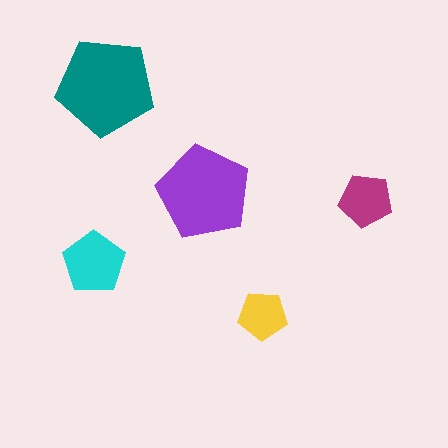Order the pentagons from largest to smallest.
the teal one, the purple one, the cyan one, the magenta one, the yellow one.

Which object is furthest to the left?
The cyan pentagon is leftmost.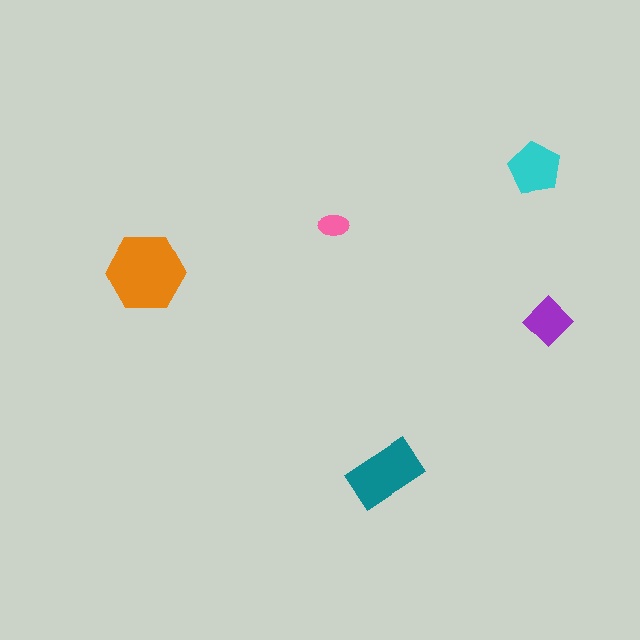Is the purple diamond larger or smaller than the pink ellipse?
Larger.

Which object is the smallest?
The pink ellipse.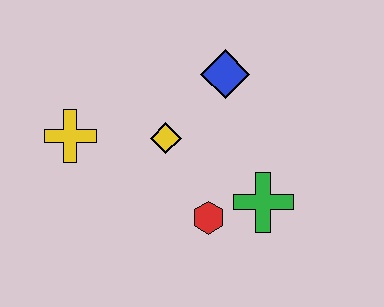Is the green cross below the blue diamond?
Yes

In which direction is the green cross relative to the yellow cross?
The green cross is to the right of the yellow cross.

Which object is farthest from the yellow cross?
The green cross is farthest from the yellow cross.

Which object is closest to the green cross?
The red hexagon is closest to the green cross.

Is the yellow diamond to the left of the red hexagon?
Yes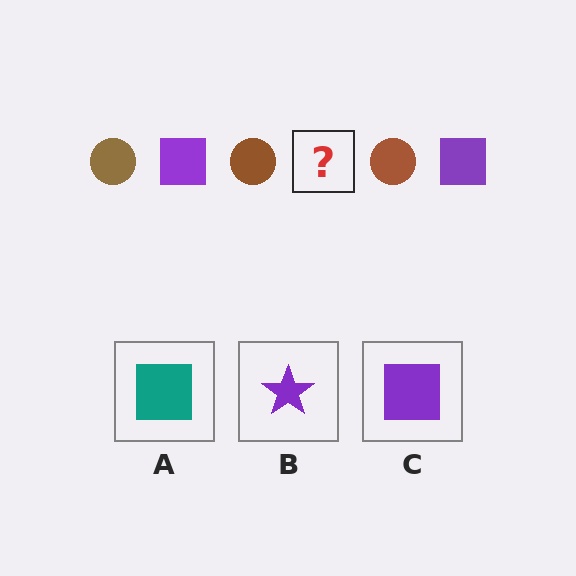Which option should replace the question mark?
Option C.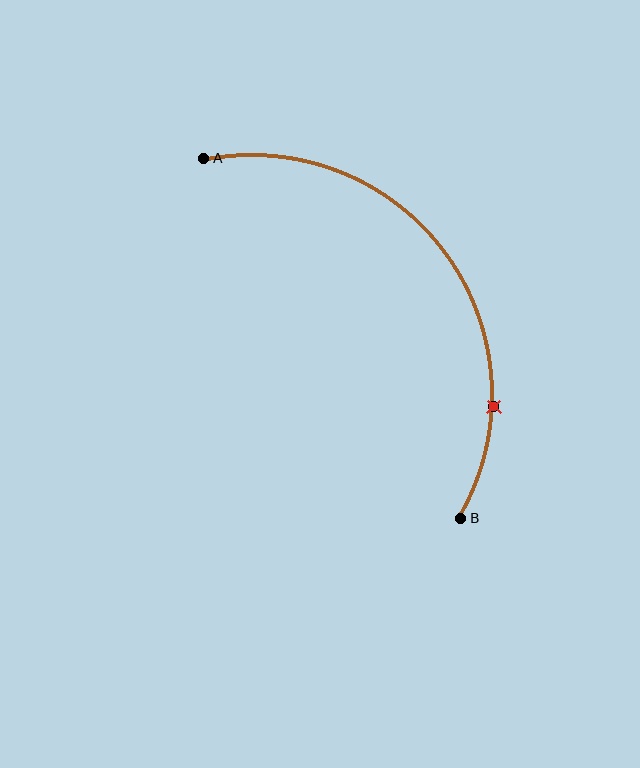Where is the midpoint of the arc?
The arc midpoint is the point on the curve farthest from the straight line joining A and B. It sits above and to the right of that line.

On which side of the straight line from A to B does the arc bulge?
The arc bulges above and to the right of the straight line connecting A and B.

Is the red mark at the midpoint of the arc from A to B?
No. The red mark lies on the arc but is closer to endpoint B. The arc midpoint would be at the point on the curve equidistant along the arc from both A and B.